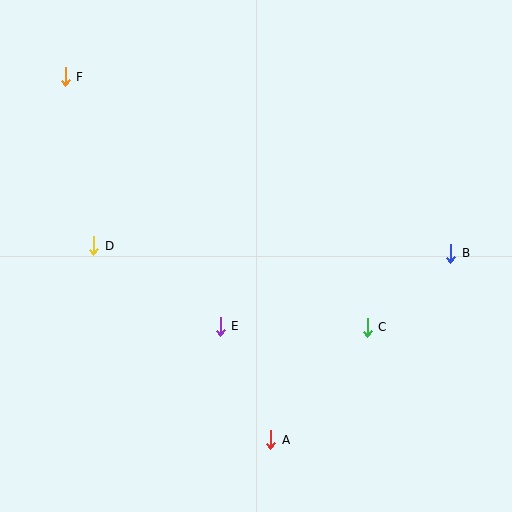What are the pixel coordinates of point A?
Point A is at (271, 440).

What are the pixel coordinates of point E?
Point E is at (220, 326).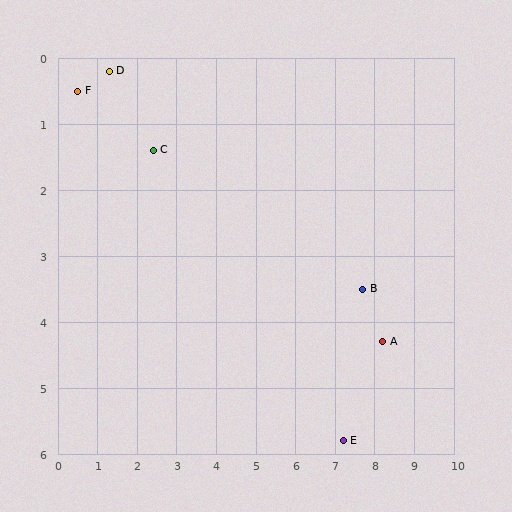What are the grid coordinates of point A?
Point A is at approximately (8.2, 4.3).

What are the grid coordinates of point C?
Point C is at approximately (2.4, 1.4).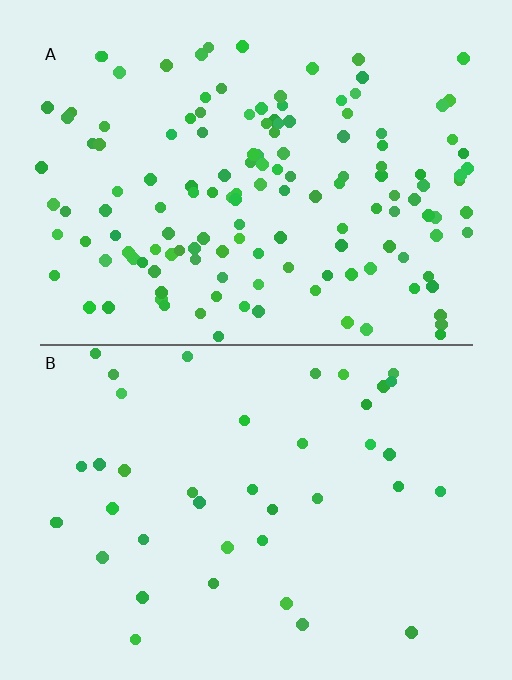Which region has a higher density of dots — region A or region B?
A (the top).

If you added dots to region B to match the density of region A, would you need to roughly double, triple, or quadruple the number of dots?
Approximately quadruple.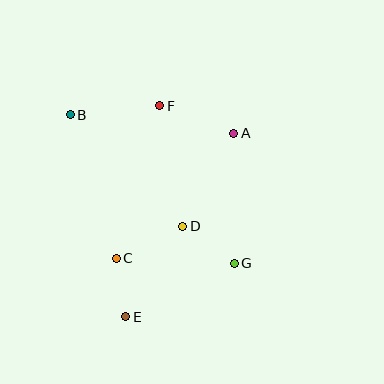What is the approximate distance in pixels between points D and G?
The distance between D and G is approximately 63 pixels.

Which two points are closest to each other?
Points C and E are closest to each other.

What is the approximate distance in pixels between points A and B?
The distance between A and B is approximately 165 pixels.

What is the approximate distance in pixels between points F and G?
The distance between F and G is approximately 174 pixels.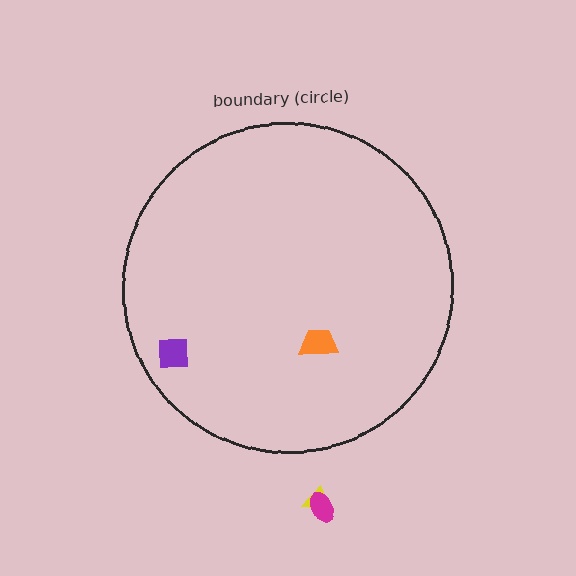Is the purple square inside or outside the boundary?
Inside.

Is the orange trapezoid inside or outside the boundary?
Inside.